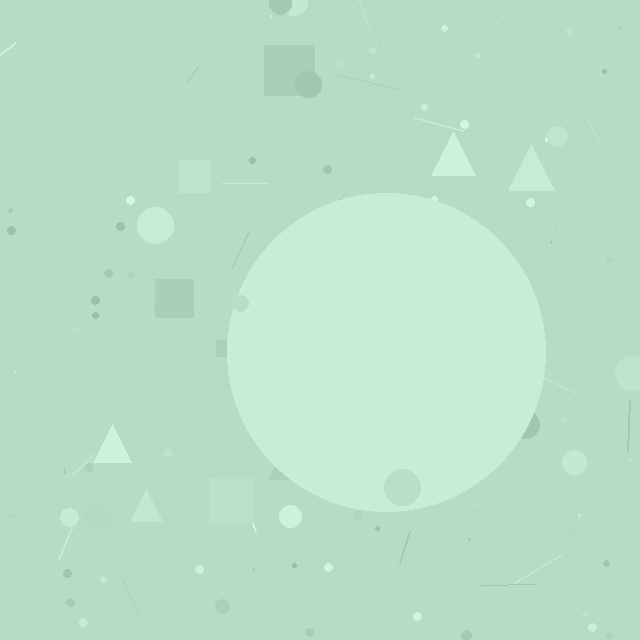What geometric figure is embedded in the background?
A circle is embedded in the background.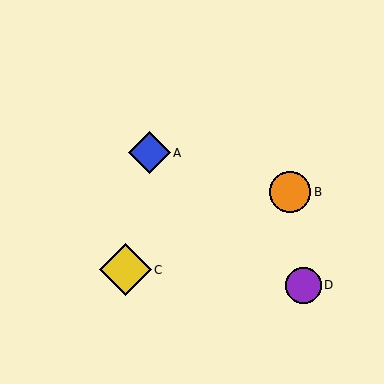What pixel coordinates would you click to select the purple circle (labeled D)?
Click at (304, 285) to select the purple circle D.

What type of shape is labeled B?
Shape B is an orange circle.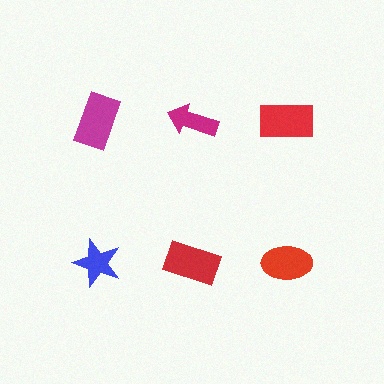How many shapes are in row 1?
3 shapes.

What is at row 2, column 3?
A red ellipse.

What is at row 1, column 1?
A magenta rectangle.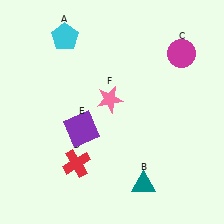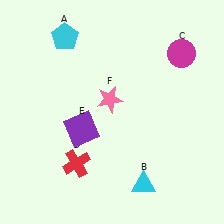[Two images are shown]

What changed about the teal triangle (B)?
In Image 1, B is teal. In Image 2, it changed to cyan.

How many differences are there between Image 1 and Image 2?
There is 1 difference between the two images.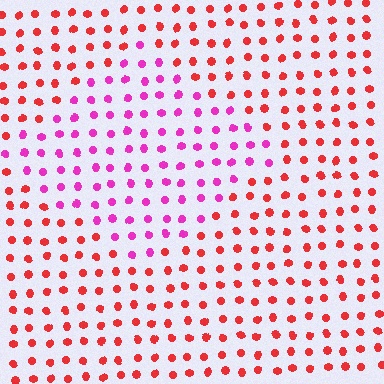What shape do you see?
I see a diamond.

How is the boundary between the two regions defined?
The boundary is defined purely by a slight shift in hue (about 46 degrees). Spacing, size, and orientation are identical on both sides.